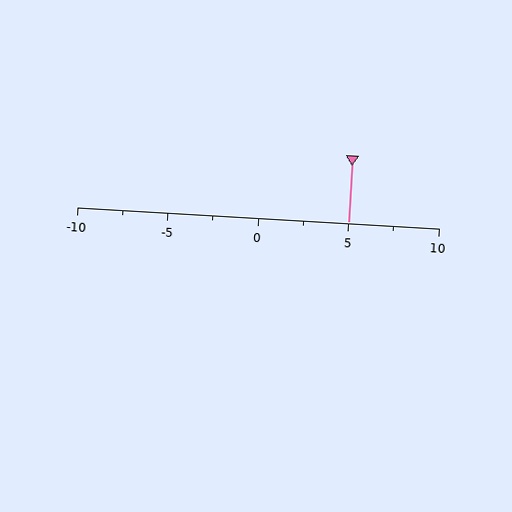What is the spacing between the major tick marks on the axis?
The major ticks are spaced 5 apart.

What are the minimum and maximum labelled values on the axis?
The axis runs from -10 to 10.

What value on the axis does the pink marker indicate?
The marker indicates approximately 5.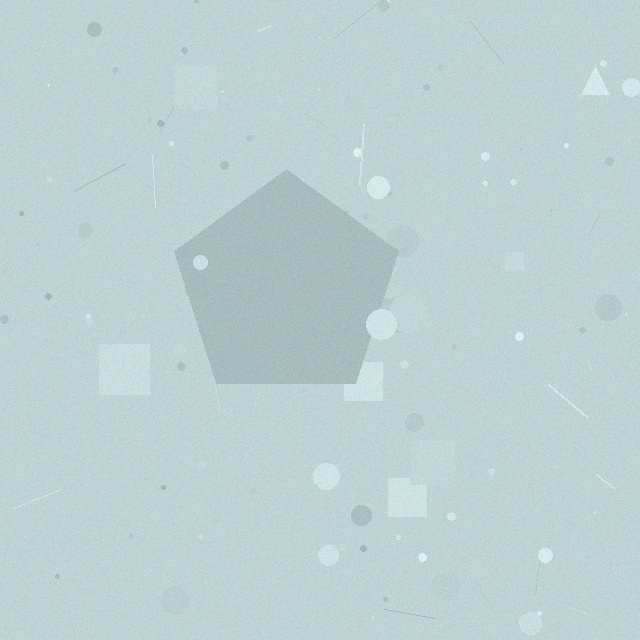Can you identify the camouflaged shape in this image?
The camouflaged shape is a pentagon.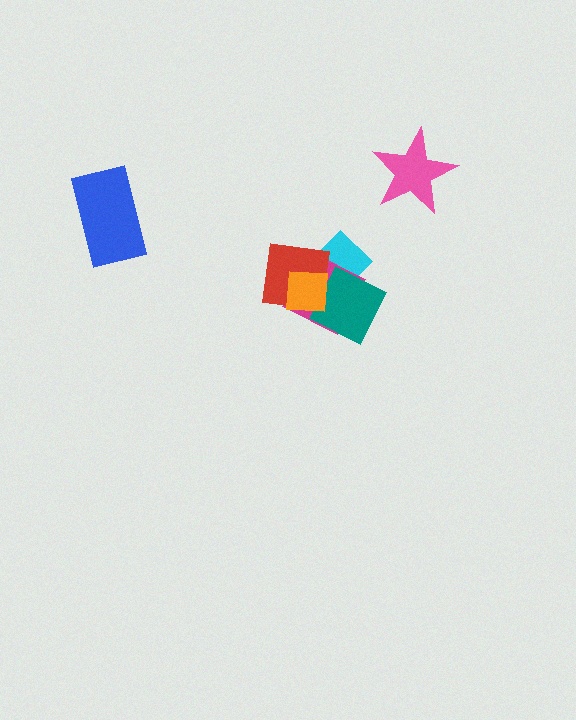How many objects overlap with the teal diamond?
4 objects overlap with the teal diamond.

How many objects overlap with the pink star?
0 objects overlap with the pink star.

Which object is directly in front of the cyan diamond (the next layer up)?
The magenta square is directly in front of the cyan diamond.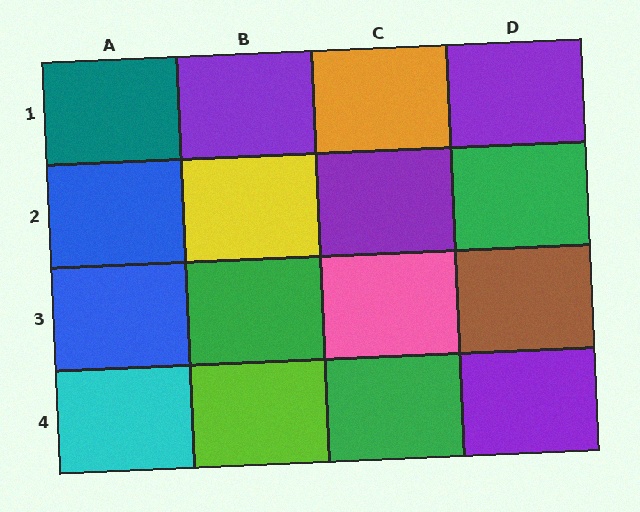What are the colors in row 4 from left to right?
Cyan, lime, green, purple.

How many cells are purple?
4 cells are purple.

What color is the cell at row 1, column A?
Teal.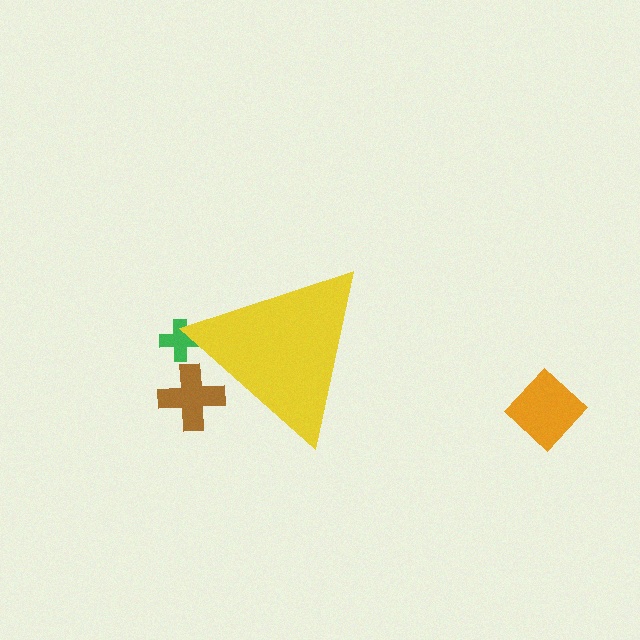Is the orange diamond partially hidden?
No, the orange diamond is fully visible.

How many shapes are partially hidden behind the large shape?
2 shapes are partially hidden.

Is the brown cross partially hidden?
Yes, the brown cross is partially hidden behind the yellow triangle.